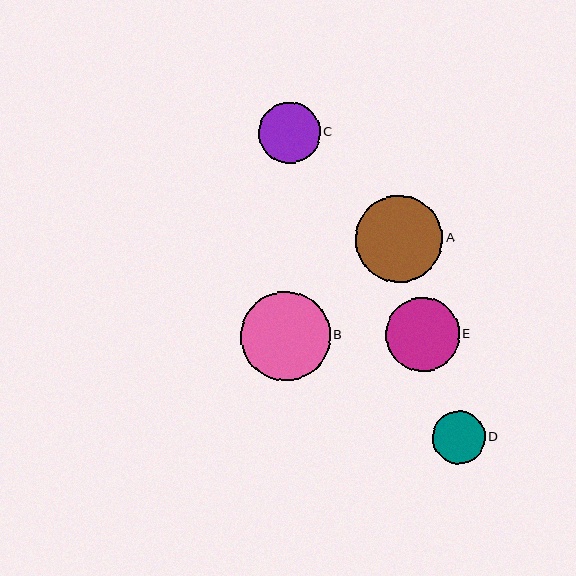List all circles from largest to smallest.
From largest to smallest: B, A, E, C, D.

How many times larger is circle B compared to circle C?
Circle B is approximately 1.5 times the size of circle C.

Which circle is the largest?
Circle B is the largest with a size of approximately 90 pixels.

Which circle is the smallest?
Circle D is the smallest with a size of approximately 52 pixels.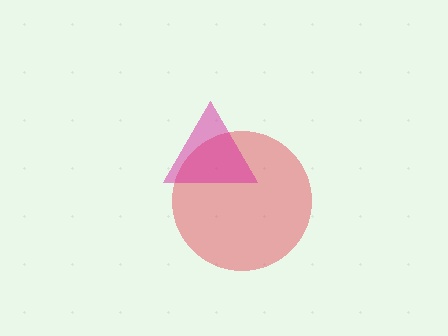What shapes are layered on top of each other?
The layered shapes are: a red circle, a magenta triangle.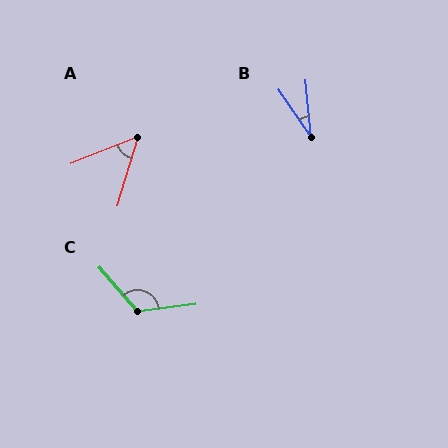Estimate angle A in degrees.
Approximately 52 degrees.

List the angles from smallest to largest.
B (29°), A (52°), C (124°).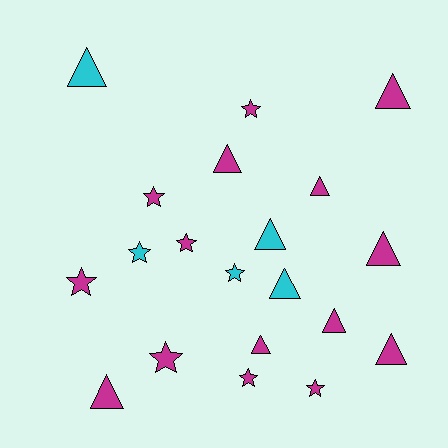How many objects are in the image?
There are 20 objects.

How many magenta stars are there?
There are 7 magenta stars.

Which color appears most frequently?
Magenta, with 15 objects.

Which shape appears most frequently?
Triangle, with 11 objects.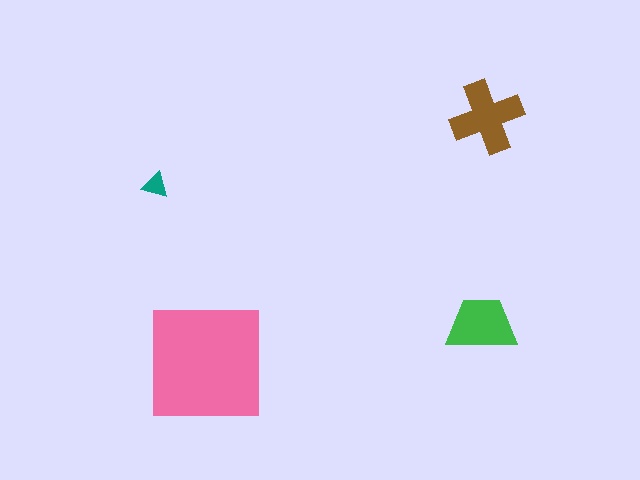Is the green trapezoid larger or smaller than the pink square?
Smaller.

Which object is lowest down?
The pink square is bottommost.